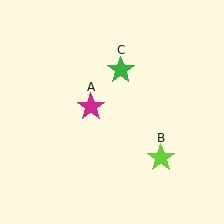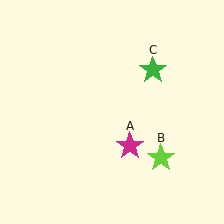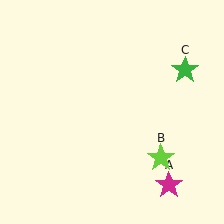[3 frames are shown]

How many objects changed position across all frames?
2 objects changed position: magenta star (object A), green star (object C).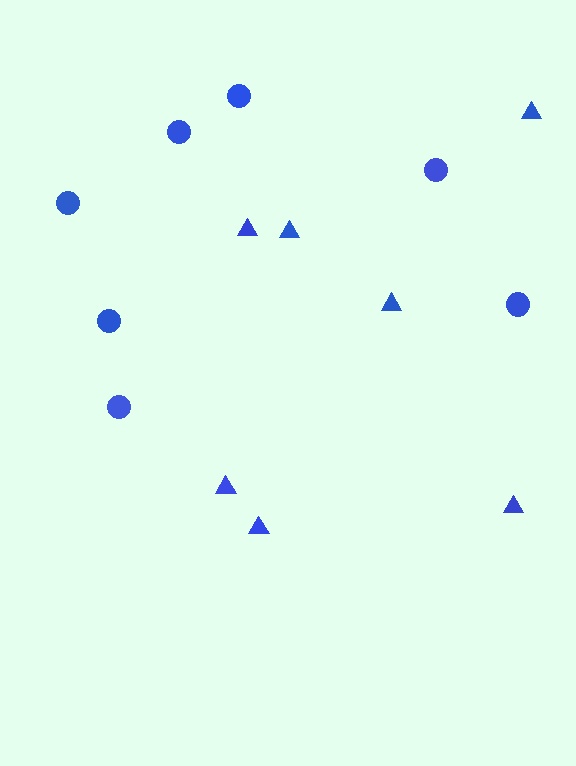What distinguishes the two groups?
There are 2 groups: one group of circles (7) and one group of triangles (7).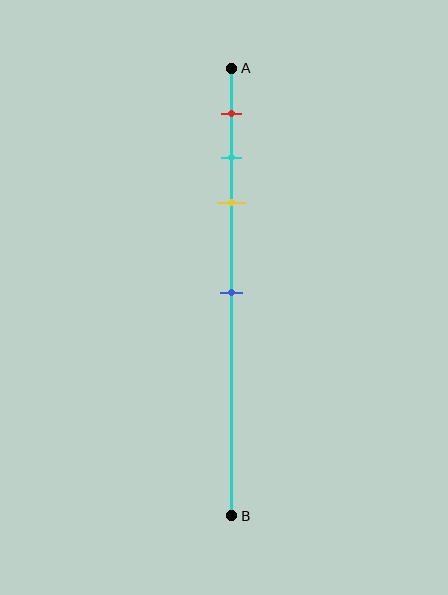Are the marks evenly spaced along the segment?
No, the marks are not evenly spaced.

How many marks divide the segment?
There are 4 marks dividing the segment.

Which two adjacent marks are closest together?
The cyan and yellow marks are the closest adjacent pair.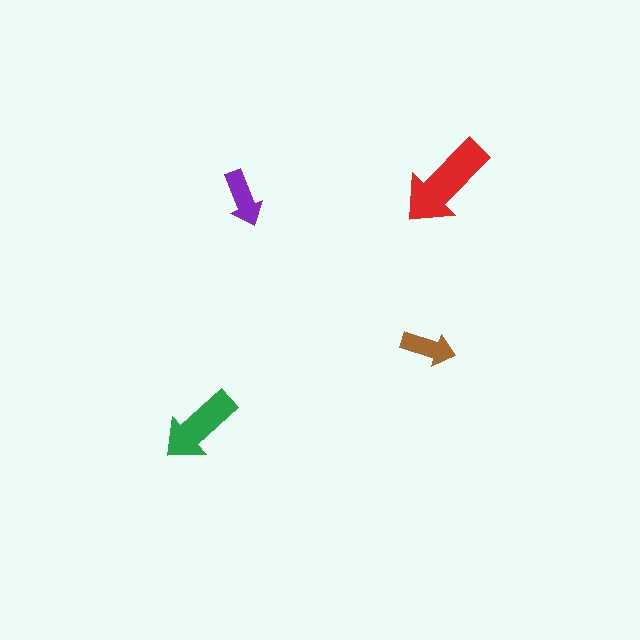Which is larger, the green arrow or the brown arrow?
The green one.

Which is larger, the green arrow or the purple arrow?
The green one.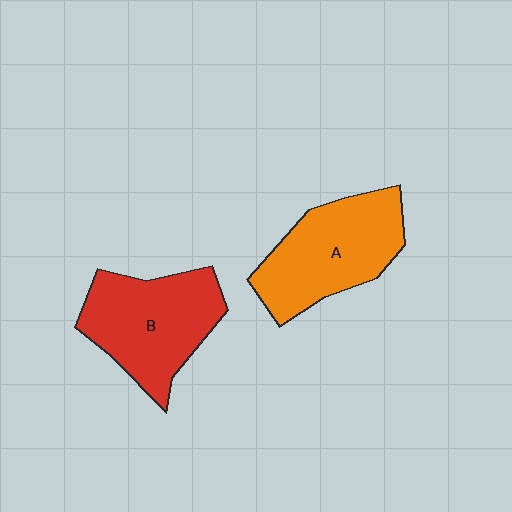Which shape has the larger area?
Shape B (red).